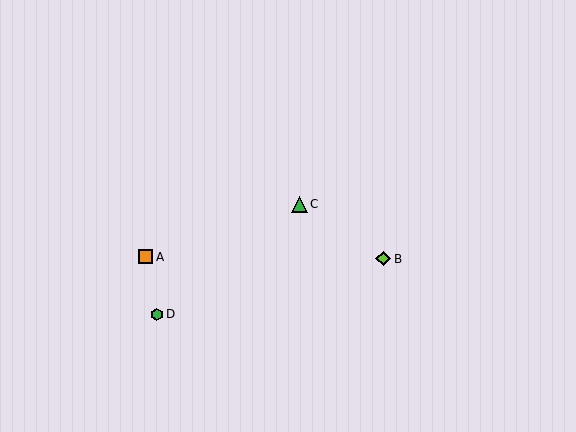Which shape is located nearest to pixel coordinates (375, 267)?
The lime diamond (labeled B) at (383, 259) is nearest to that location.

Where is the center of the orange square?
The center of the orange square is at (146, 257).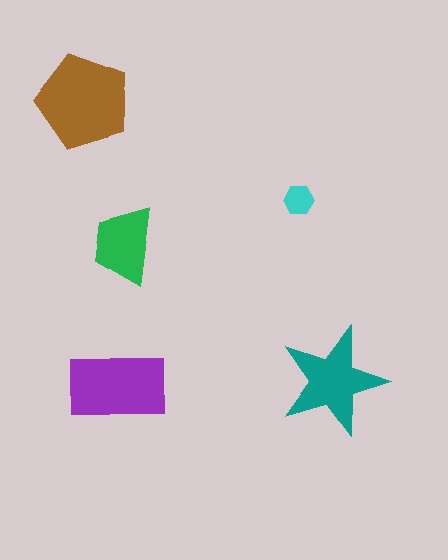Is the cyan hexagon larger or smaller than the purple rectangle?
Smaller.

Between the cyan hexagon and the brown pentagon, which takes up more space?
The brown pentagon.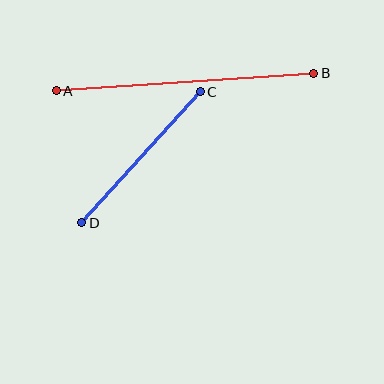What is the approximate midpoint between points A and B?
The midpoint is at approximately (185, 82) pixels.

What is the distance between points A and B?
The distance is approximately 258 pixels.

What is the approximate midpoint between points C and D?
The midpoint is at approximately (141, 157) pixels.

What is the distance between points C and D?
The distance is approximately 177 pixels.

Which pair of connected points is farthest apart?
Points A and B are farthest apart.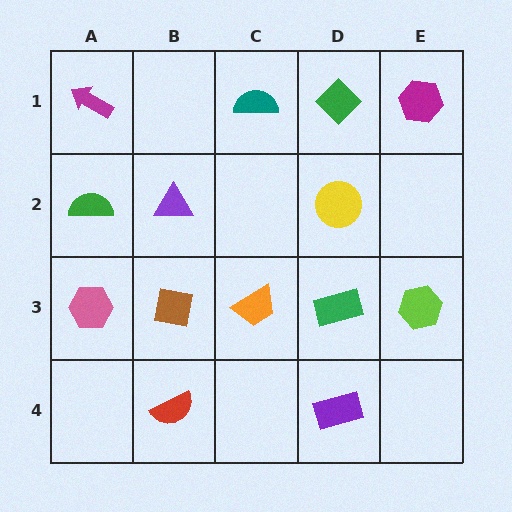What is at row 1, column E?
A magenta hexagon.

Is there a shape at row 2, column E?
No, that cell is empty.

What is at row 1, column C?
A teal semicircle.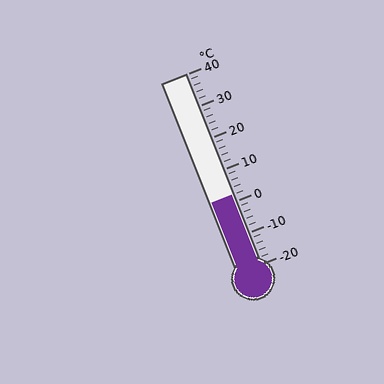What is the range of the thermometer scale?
The thermometer scale ranges from -20°C to 40°C.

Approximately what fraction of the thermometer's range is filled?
The thermometer is filled to approximately 35% of its range.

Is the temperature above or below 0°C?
The temperature is above 0°C.